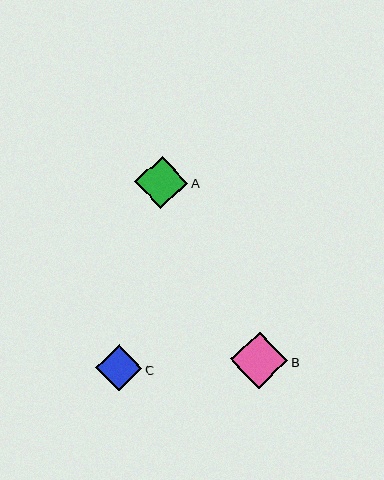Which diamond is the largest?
Diamond B is the largest with a size of approximately 57 pixels.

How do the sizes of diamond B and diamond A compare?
Diamond B and diamond A are approximately the same size.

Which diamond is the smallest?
Diamond C is the smallest with a size of approximately 46 pixels.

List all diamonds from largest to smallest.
From largest to smallest: B, A, C.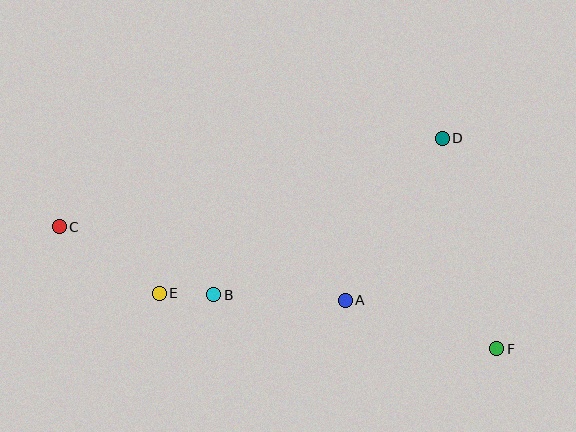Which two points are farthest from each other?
Points C and F are farthest from each other.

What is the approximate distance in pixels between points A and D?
The distance between A and D is approximately 189 pixels.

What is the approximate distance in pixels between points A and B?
The distance between A and B is approximately 132 pixels.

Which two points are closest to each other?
Points B and E are closest to each other.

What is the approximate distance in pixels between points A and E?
The distance between A and E is approximately 186 pixels.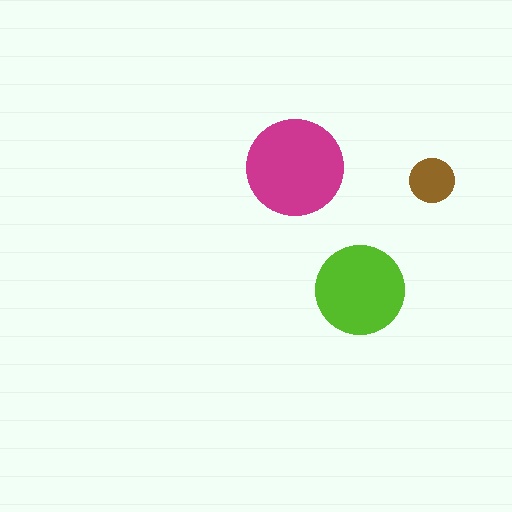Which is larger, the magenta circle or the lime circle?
The magenta one.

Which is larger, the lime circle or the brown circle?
The lime one.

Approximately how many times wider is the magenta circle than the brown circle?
About 2 times wider.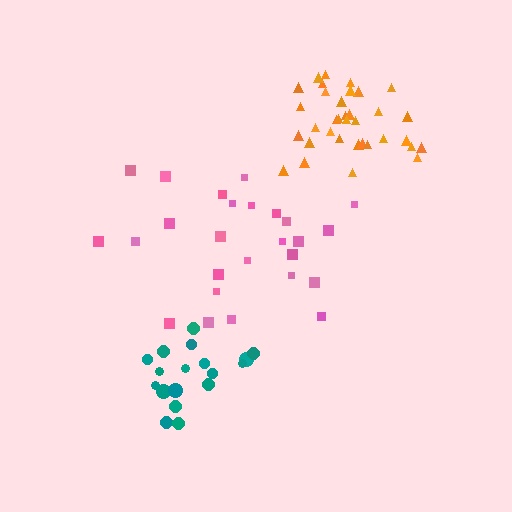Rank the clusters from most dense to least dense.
orange, teal, pink.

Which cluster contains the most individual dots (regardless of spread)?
Orange (35).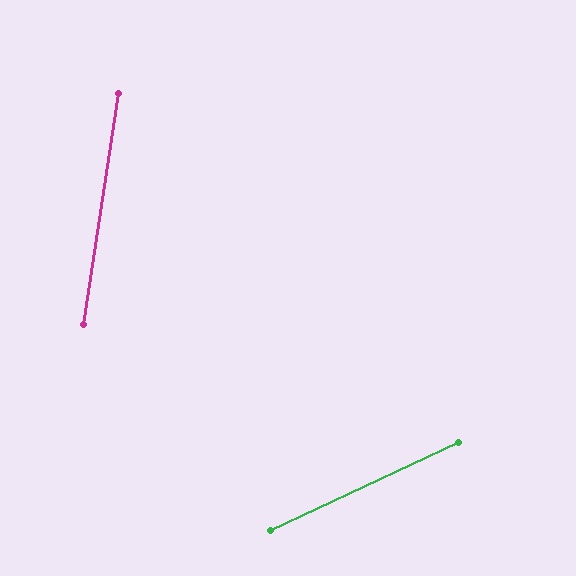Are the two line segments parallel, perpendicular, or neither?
Neither parallel nor perpendicular — they differ by about 56°.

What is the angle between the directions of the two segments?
Approximately 56 degrees.